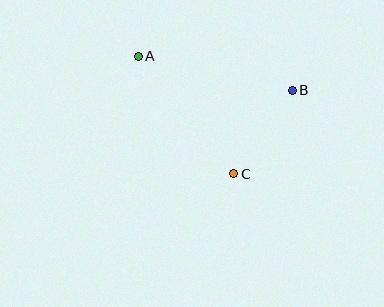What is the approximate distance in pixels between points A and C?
The distance between A and C is approximately 151 pixels.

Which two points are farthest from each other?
Points A and B are farthest from each other.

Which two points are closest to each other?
Points B and C are closest to each other.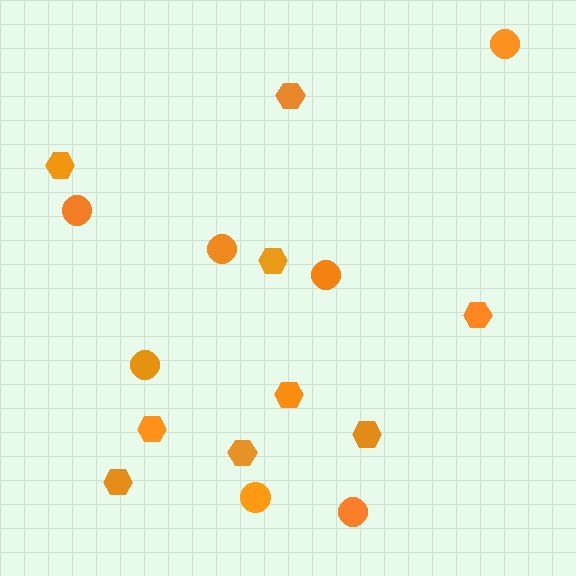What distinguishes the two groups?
There are 2 groups: one group of circles (7) and one group of hexagons (9).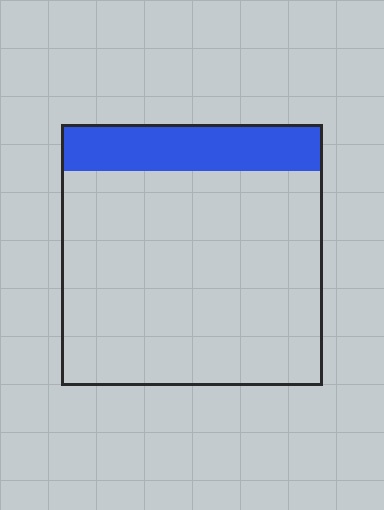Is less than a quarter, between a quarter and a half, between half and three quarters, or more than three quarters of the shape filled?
Less than a quarter.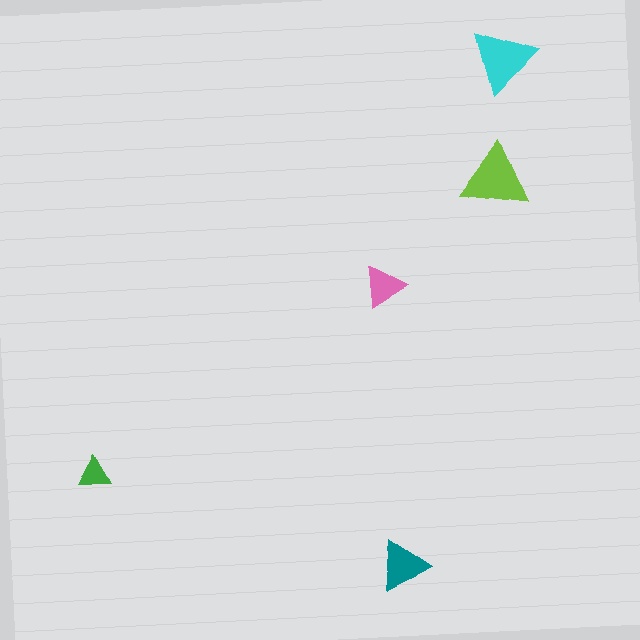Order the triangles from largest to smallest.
the lime one, the cyan one, the teal one, the pink one, the green one.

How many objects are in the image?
There are 5 objects in the image.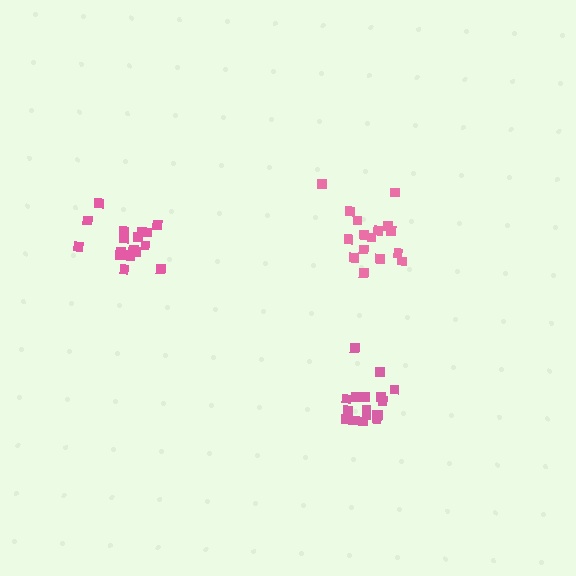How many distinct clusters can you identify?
There are 3 distinct clusters.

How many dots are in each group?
Group 1: 17 dots, Group 2: 18 dots, Group 3: 17 dots (52 total).